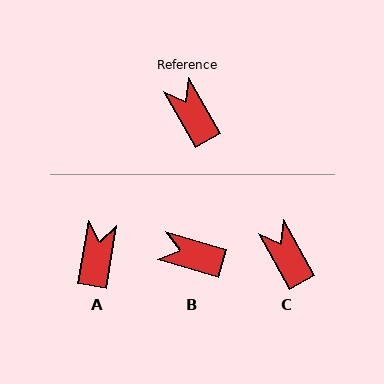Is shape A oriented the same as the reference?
No, it is off by about 39 degrees.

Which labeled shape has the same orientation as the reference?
C.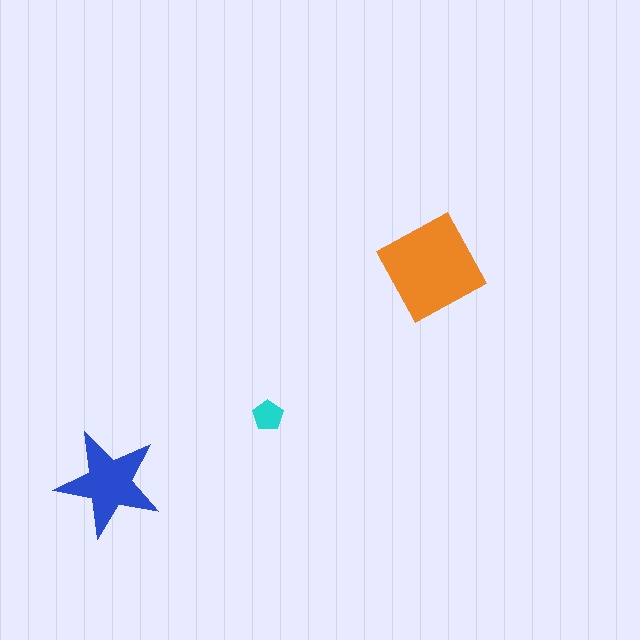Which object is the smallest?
The cyan pentagon.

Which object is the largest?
The orange diamond.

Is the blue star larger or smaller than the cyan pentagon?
Larger.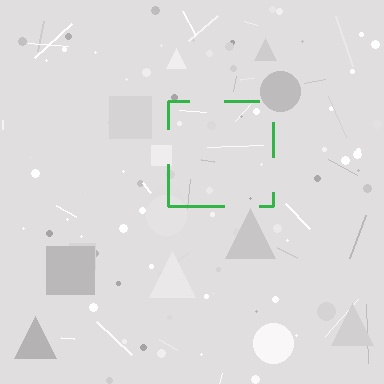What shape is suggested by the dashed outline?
The dashed outline suggests a square.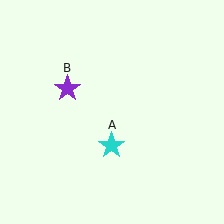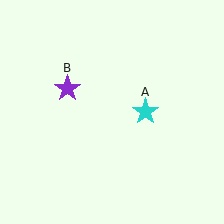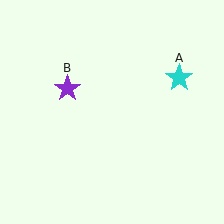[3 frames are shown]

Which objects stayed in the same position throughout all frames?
Purple star (object B) remained stationary.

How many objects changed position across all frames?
1 object changed position: cyan star (object A).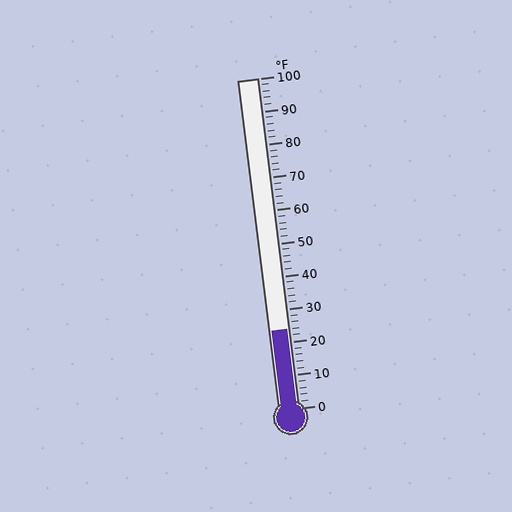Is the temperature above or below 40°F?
The temperature is below 40°F.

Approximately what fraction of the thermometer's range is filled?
The thermometer is filled to approximately 25% of its range.